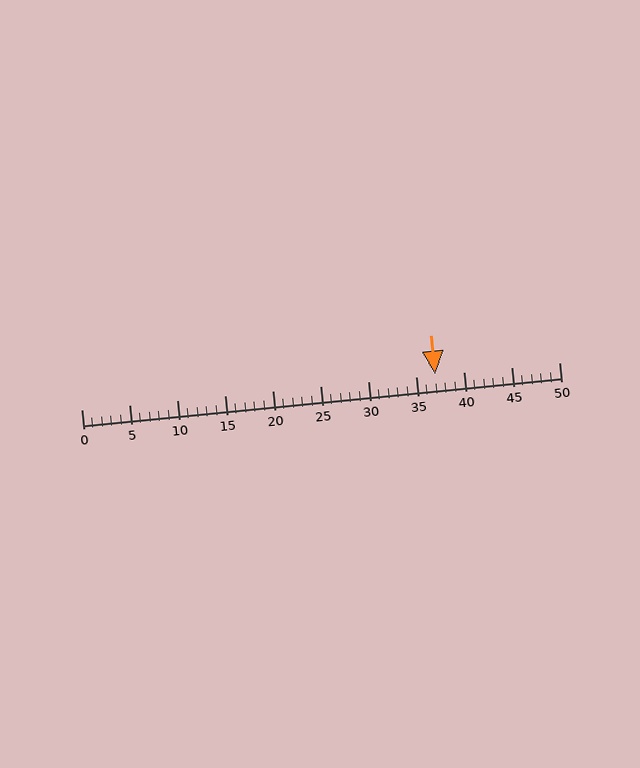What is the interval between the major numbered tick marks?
The major tick marks are spaced 5 units apart.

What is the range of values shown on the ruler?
The ruler shows values from 0 to 50.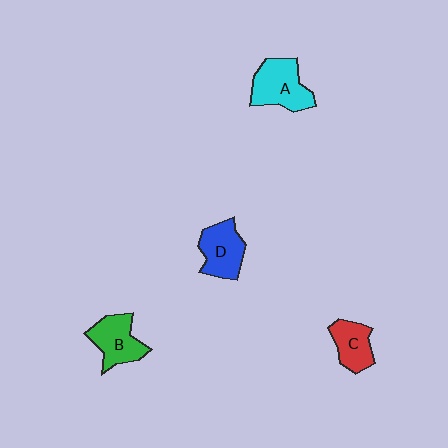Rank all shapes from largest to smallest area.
From largest to smallest: A (cyan), D (blue), B (green), C (red).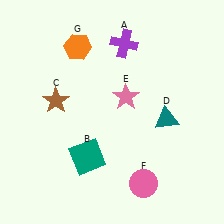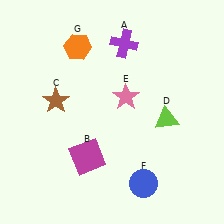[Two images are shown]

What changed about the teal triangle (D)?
In Image 1, D is teal. In Image 2, it changed to lime.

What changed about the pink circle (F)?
In Image 1, F is pink. In Image 2, it changed to blue.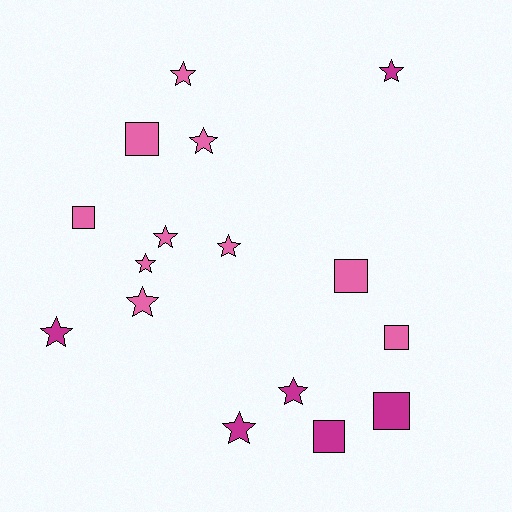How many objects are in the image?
There are 16 objects.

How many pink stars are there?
There are 6 pink stars.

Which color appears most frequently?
Pink, with 10 objects.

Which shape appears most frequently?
Star, with 10 objects.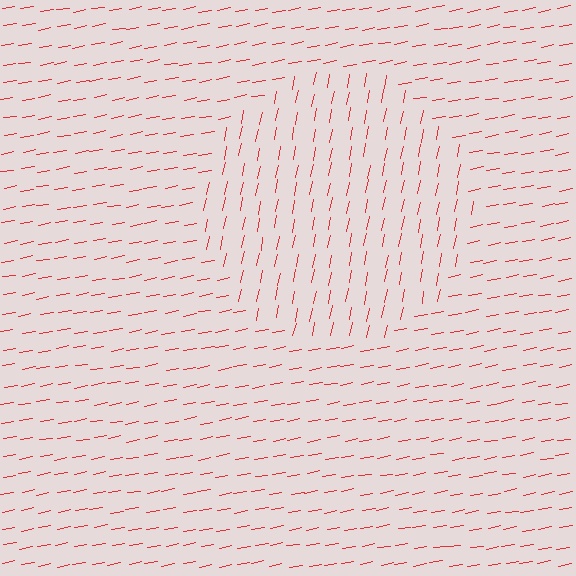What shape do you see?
I see a circle.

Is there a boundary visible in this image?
Yes, there is a texture boundary formed by a change in line orientation.